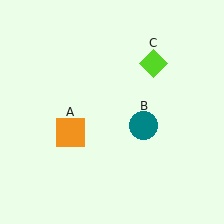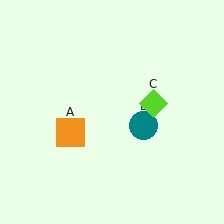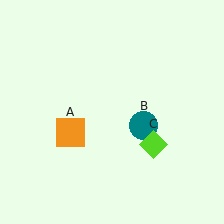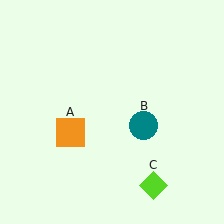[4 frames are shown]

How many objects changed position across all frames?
1 object changed position: lime diamond (object C).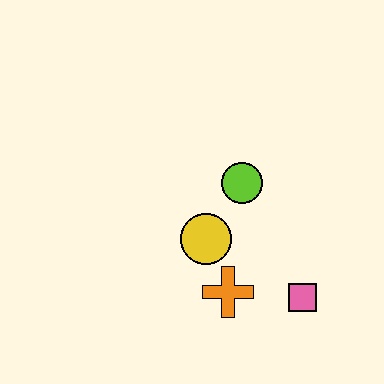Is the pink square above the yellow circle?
No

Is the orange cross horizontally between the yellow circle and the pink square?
Yes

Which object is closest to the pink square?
The orange cross is closest to the pink square.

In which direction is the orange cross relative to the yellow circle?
The orange cross is below the yellow circle.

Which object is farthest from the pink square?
The lime circle is farthest from the pink square.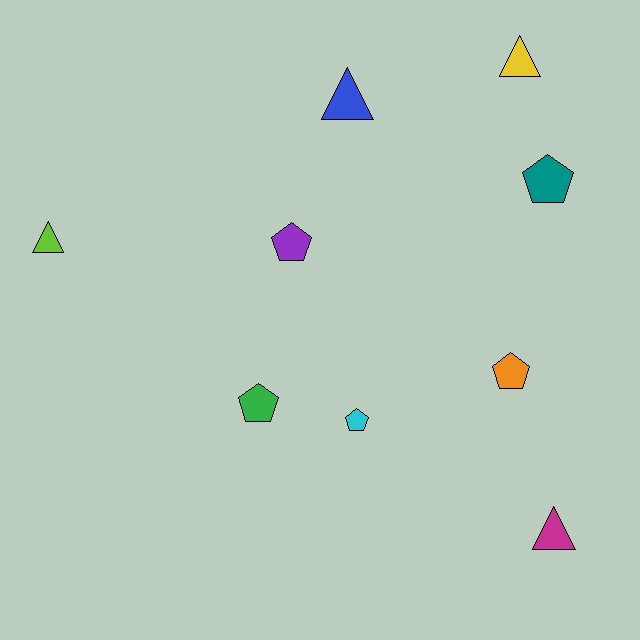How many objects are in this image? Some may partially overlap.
There are 9 objects.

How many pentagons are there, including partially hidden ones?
There are 5 pentagons.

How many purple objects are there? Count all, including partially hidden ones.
There is 1 purple object.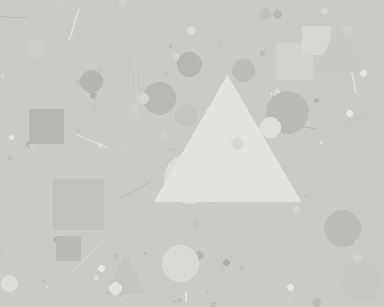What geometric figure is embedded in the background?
A triangle is embedded in the background.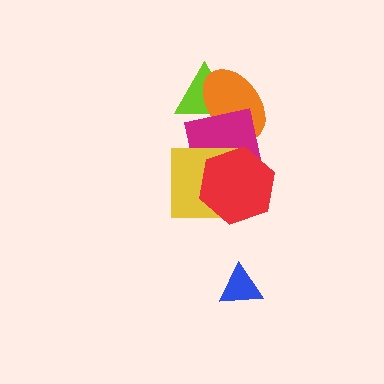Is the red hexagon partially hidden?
No, no other shape covers it.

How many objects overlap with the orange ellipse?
2 objects overlap with the orange ellipse.